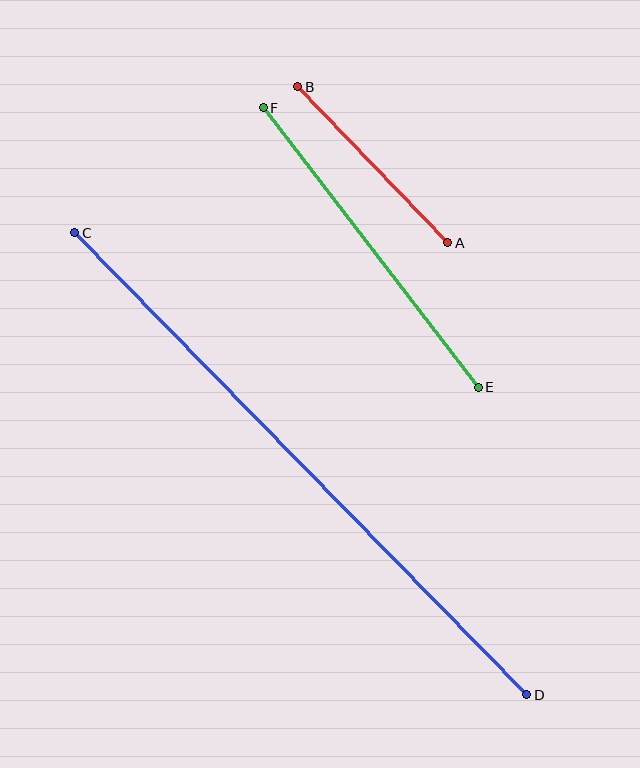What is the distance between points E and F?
The distance is approximately 352 pixels.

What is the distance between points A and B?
The distance is approximately 217 pixels.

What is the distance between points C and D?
The distance is approximately 647 pixels.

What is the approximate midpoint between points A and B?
The midpoint is at approximately (373, 165) pixels.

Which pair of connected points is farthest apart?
Points C and D are farthest apart.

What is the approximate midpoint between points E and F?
The midpoint is at approximately (371, 248) pixels.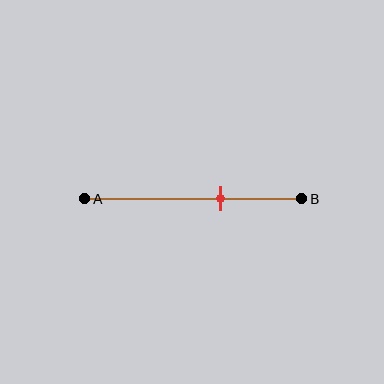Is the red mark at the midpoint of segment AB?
No, the mark is at about 65% from A, not at the 50% midpoint.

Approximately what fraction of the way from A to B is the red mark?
The red mark is approximately 65% of the way from A to B.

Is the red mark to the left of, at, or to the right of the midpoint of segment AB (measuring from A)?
The red mark is to the right of the midpoint of segment AB.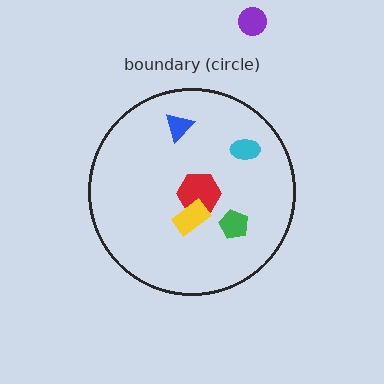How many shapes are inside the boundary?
5 inside, 1 outside.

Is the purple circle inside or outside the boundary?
Outside.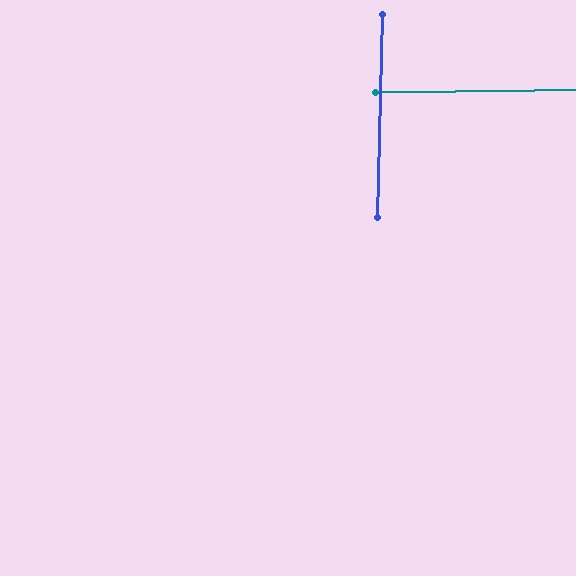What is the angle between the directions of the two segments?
Approximately 88 degrees.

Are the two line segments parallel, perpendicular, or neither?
Perpendicular — they meet at approximately 88°.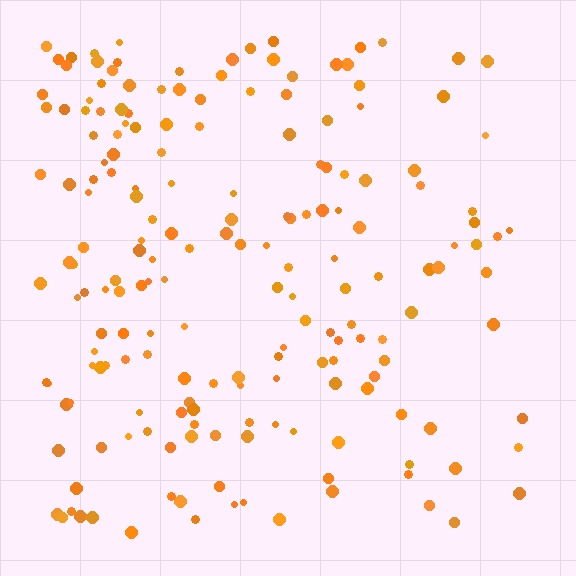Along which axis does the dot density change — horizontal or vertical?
Horizontal.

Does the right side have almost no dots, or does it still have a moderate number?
Still a moderate number, just noticeably fewer than the left.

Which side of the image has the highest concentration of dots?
The left.